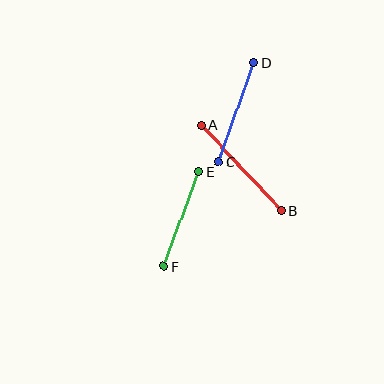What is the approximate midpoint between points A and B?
The midpoint is at approximately (241, 168) pixels.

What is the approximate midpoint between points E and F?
The midpoint is at approximately (181, 219) pixels.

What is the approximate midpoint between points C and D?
The midpoint is at approximately (236, 112) pixels.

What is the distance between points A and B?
The distance is approximately 116 pixels.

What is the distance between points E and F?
The distance is approximately 101 pixels.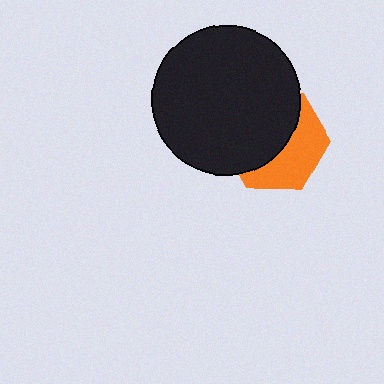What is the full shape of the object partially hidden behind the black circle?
The partially hidden object is an orange hexagon.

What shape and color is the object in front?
The object in front is a black circle.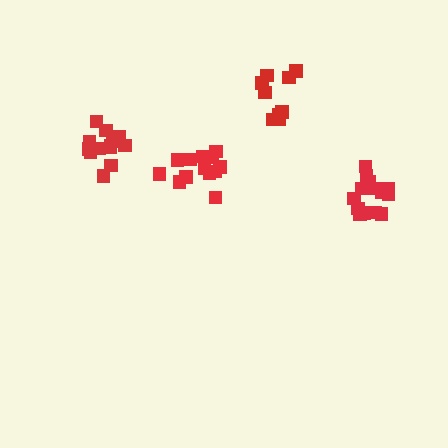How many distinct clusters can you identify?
There are 4 distinct clusters.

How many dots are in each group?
Group 1: 13 dots, Group 2: 15 dots, Group 3: 9 dots, Group 4: 13 dots (50 total).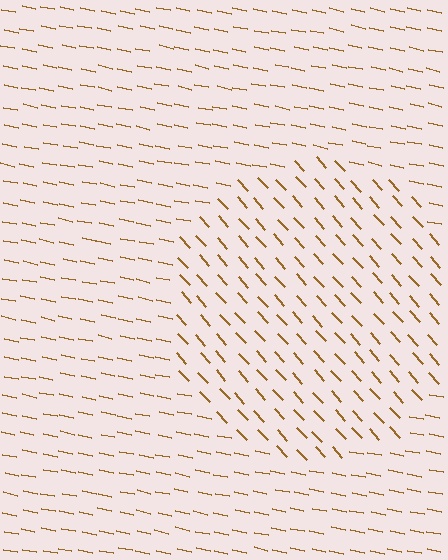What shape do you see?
I see a circle.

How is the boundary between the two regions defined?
The boundary is defined purely by a change in line orientation (approximately 36 degrees difference). All lines are the same color and thickness.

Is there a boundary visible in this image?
Yes, there is a texture boundary formed by a change in line orientation.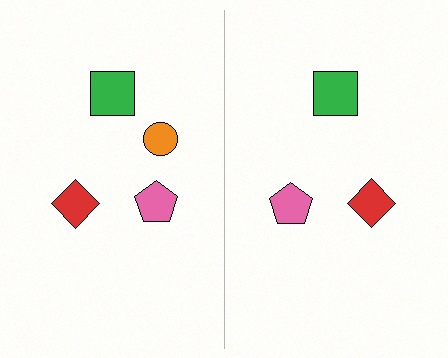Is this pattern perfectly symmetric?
No, the pattern is not perfectly symmetric. A orange circle is missing from the right side.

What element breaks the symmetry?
A orange circle is missing from the right side.